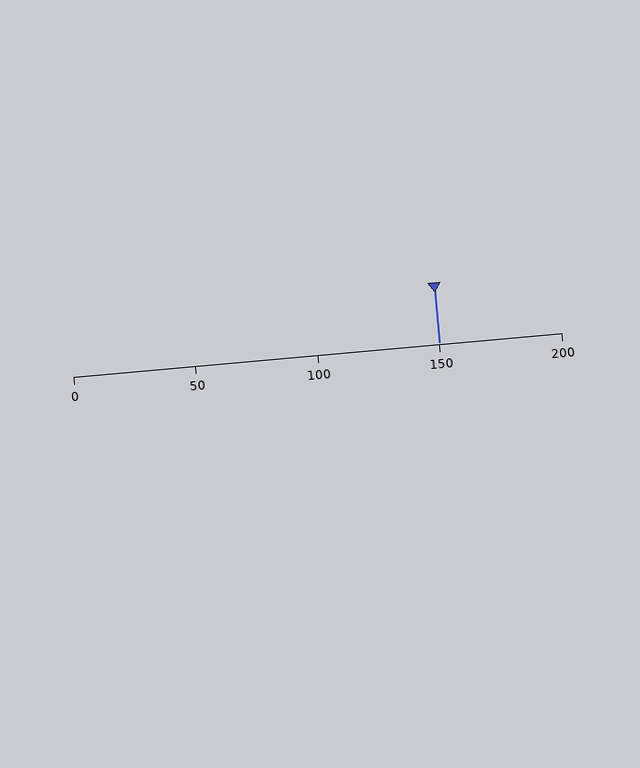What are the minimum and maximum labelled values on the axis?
The axis runs from 0 to 200.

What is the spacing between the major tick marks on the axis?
The major ticks are spaced 50 apart.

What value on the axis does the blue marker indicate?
The marker indicates approximately 150.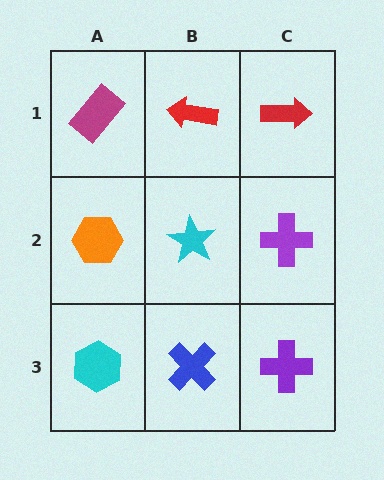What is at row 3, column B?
A blue cross.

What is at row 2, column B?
A cyan star.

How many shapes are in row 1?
3 shapes.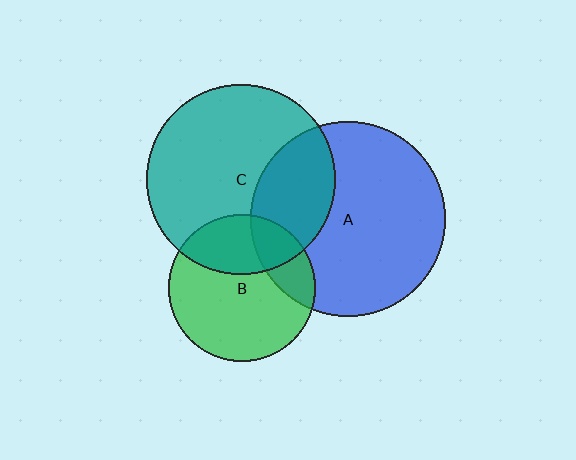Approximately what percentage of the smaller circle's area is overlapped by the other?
Approximately 20%.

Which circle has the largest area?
Circle A (blue).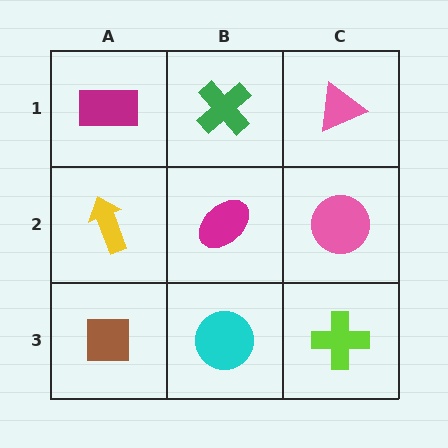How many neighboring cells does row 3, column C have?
2.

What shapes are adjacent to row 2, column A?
A magenta rectangle (row 1, column A), a brown square (row 3, column A), a magenta ellipse (row 2, column B).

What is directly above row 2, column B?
A green cross.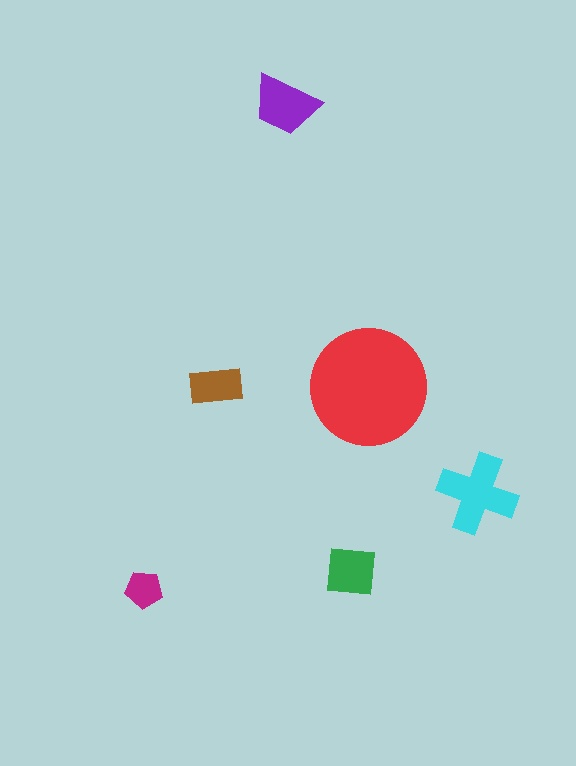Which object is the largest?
The red circle.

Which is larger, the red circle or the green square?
The red circle.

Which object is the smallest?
The magenta pentagon.